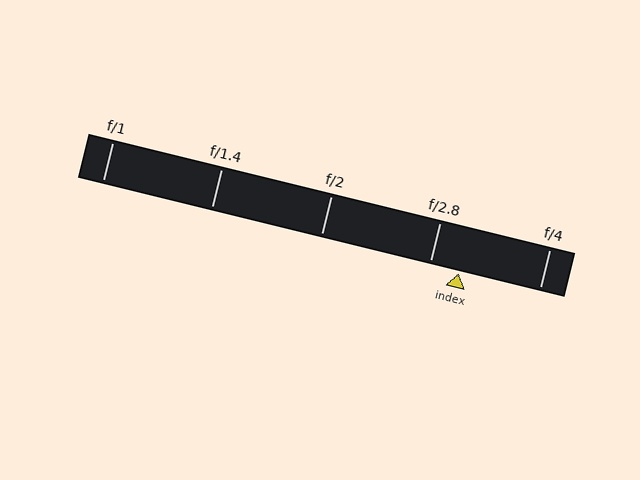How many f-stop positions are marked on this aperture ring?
There are 5 f-stop positions marked.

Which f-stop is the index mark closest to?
The index mark is closest to f/2.8.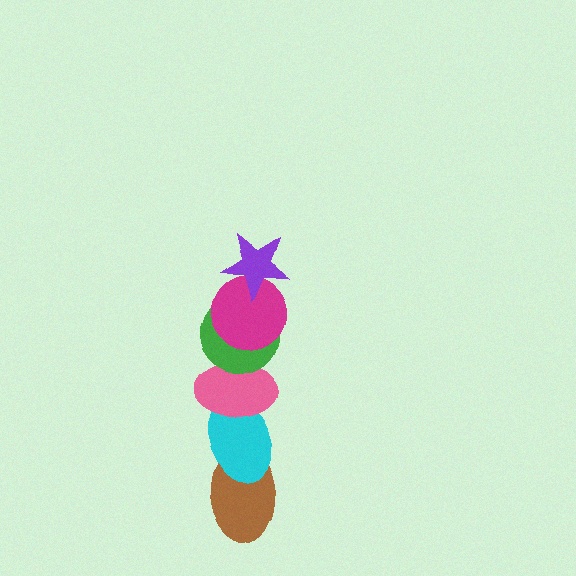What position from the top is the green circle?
The green circle is 3rd from the top.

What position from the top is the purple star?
The purple star is 1st from the top.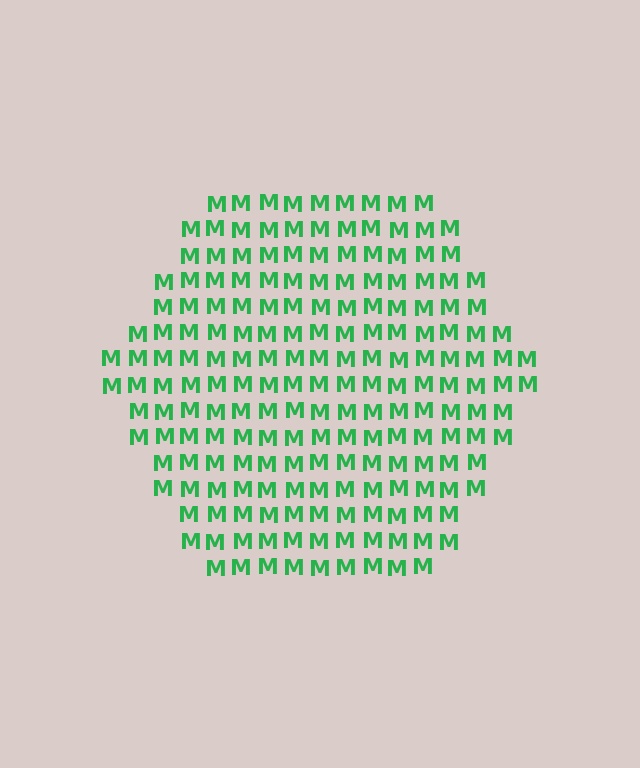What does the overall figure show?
The overall figure shows a hexagon.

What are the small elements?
The small elements are letter M's.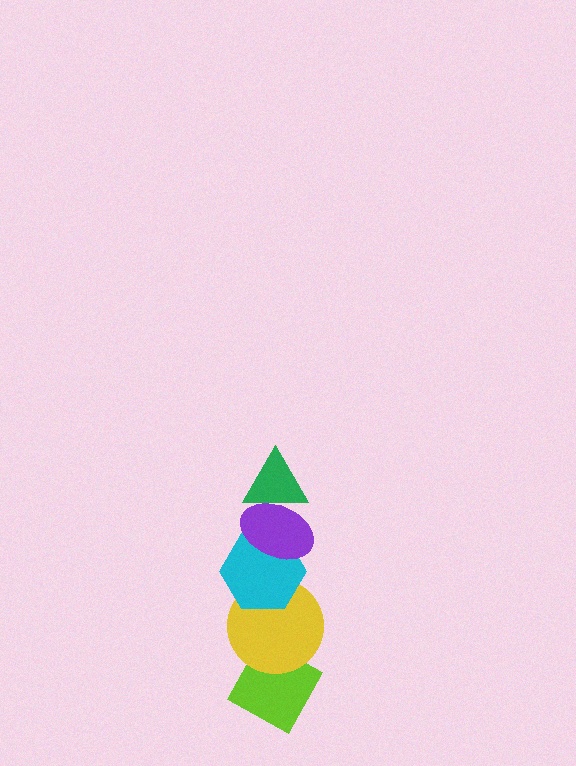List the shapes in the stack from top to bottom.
From top to bottom: the green triangle, the purple ellipse, the cyan hexagon, the yellow circle, the lime diamond.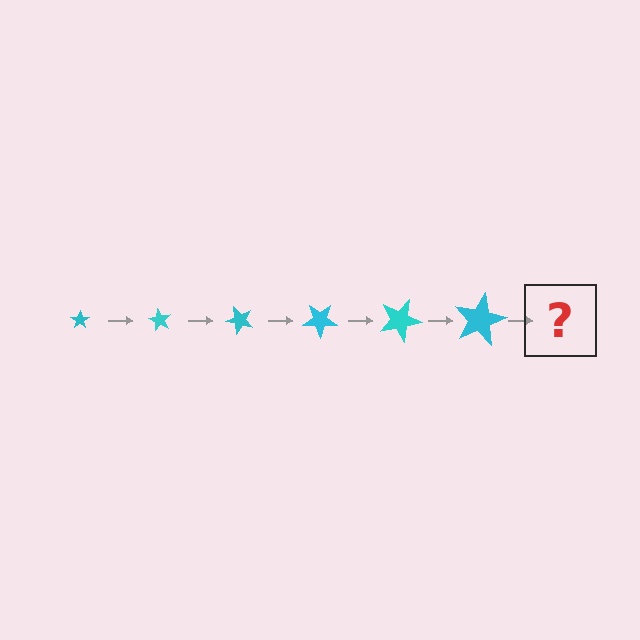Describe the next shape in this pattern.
It should be a star, larger than the previous one and rotated 360 degrees from the start.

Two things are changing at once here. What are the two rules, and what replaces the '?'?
The two rules are that the star grows larger each step and it rotates 60 degrees each step. The '?' should be a star, larger than the previous one and rotated 360 degrees from the start.